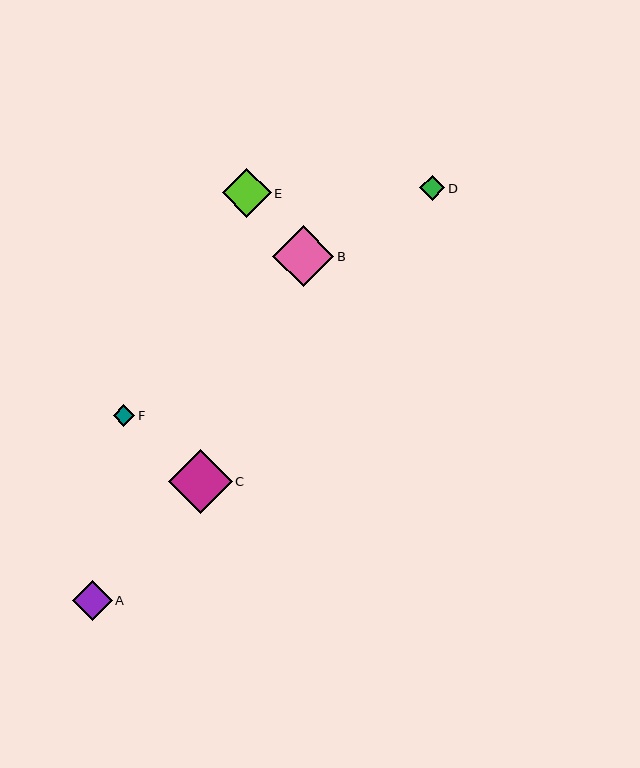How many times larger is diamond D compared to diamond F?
Diamond D is approximately 1.2 times the size of diamond F.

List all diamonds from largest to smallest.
From largest to smallest: C, B, E, A, D, F.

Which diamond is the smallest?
Diamond F is the smallest with a size of approximately 21 pixels.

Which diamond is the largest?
Diamond C is the largest with a size of approximately 64 pixels.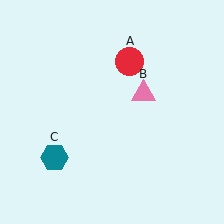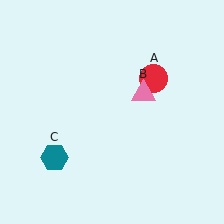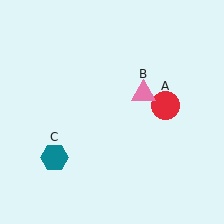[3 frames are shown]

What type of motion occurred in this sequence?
The red circle (object A) rotated clockwise around the center of the scene.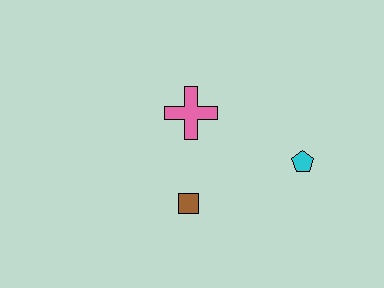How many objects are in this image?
There are 3 objects.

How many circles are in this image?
There are no circles.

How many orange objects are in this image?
There are no orange objects.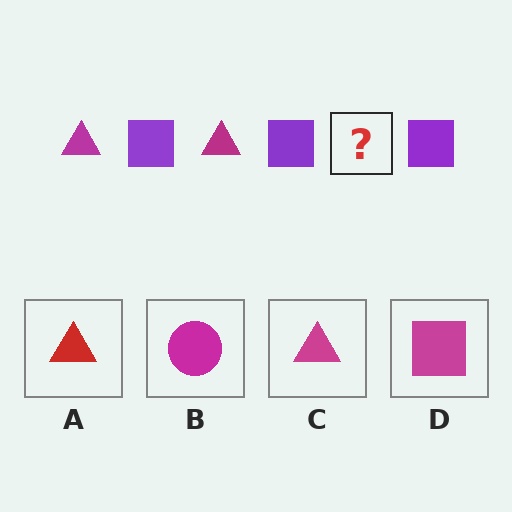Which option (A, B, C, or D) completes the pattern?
C.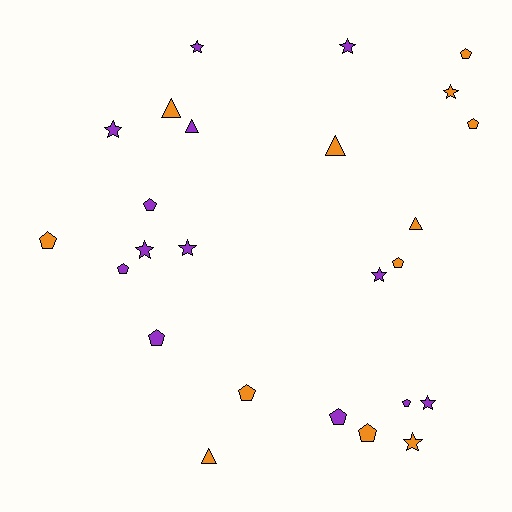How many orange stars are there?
There are 2 orange stars.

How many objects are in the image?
There are 25 objects.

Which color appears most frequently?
Purple, with 13 objects.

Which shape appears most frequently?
Pentagon, with 11 objects.